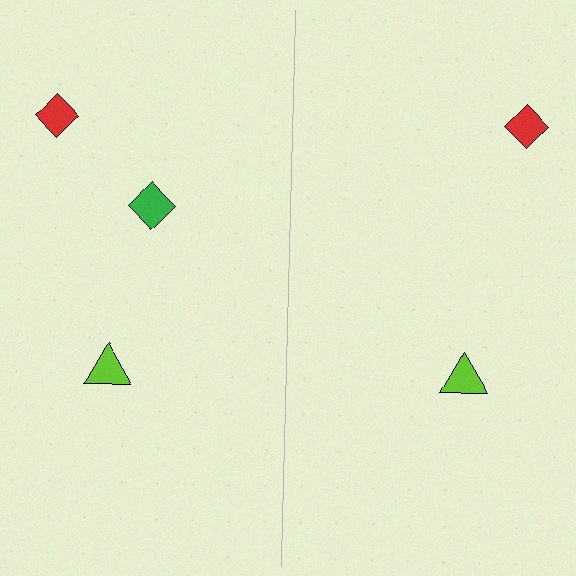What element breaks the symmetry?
A green diamond is missing from the right side.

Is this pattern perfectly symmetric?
No, the pattern is not perfectly symmetric. A green diamond is missing from the right side.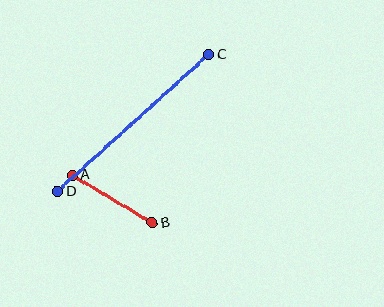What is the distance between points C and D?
The distance is approximately 204 pixels.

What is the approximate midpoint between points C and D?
The midpoint is at approximately (133, 123) pixels.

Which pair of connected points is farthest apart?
Points C and D are farthest apart.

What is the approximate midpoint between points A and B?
The midpoint is at approximately (112, 199) pixels.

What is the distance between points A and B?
The distance is approximately 93 pixels.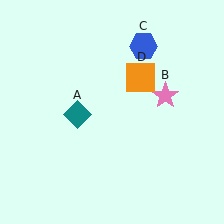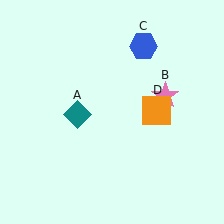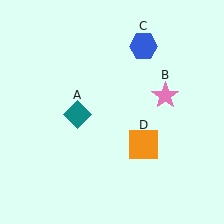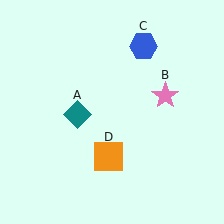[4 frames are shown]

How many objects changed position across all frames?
1 object changed position: orange square (object D).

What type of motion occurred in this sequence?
The orange square (object D) rotated clockwise around the center of the scene.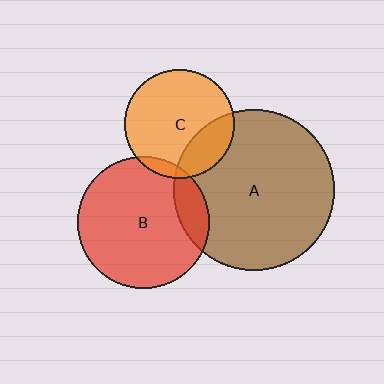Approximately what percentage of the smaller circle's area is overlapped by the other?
Approximately 25%.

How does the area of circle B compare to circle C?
Approximately 1.4 times.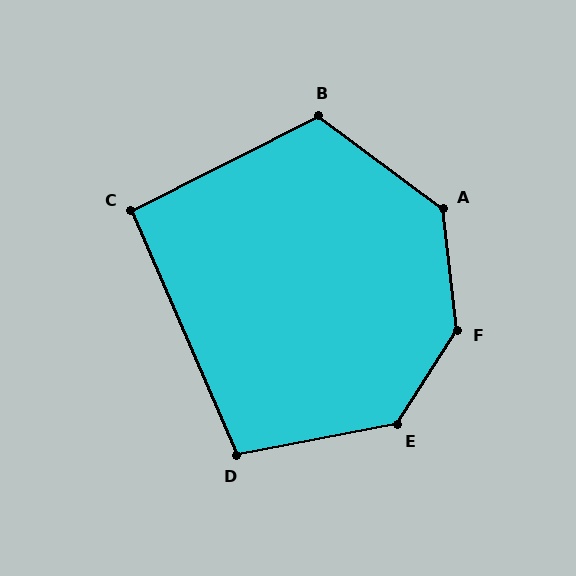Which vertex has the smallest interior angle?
C, at approximately 94 degrees.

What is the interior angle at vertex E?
Approximately 134 degrees (obtuse).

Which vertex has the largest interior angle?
F, at approximately 141 degrees.